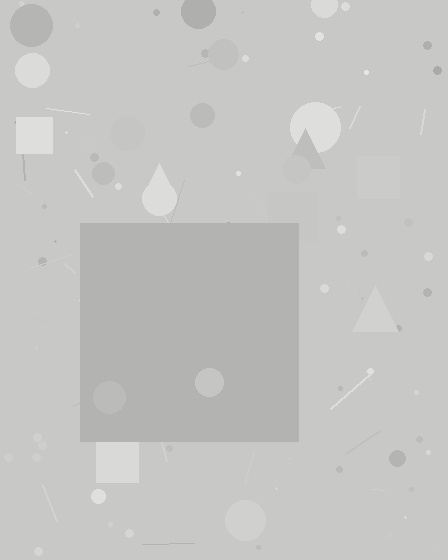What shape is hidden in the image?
A square is hidden in the image.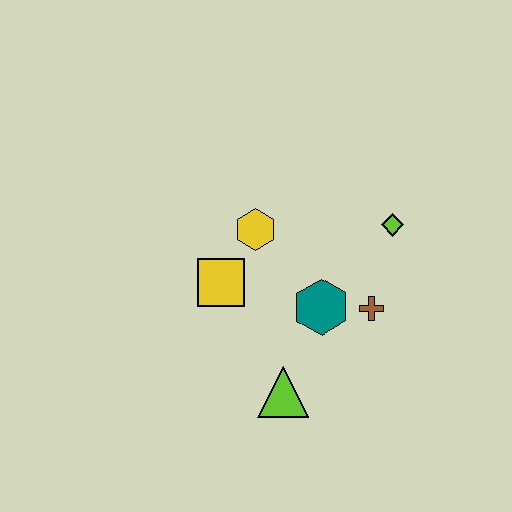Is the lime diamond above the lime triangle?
Yes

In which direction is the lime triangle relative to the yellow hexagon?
The lime triangle is below the yellow hexagon.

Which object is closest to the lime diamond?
The brown cross is closest to the lime diamond.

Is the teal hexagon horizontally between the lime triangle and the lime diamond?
Yes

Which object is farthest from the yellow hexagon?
The lime triangle is farthest from the yellow hexagon.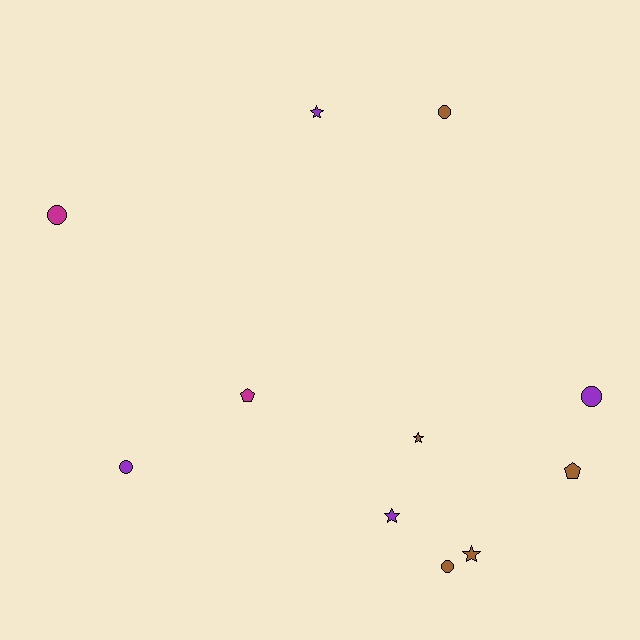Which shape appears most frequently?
Circle, with 5 objects.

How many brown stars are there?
There are 2 brown stars.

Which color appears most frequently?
Brown, with 5 objects.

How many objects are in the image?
There are 11 objects.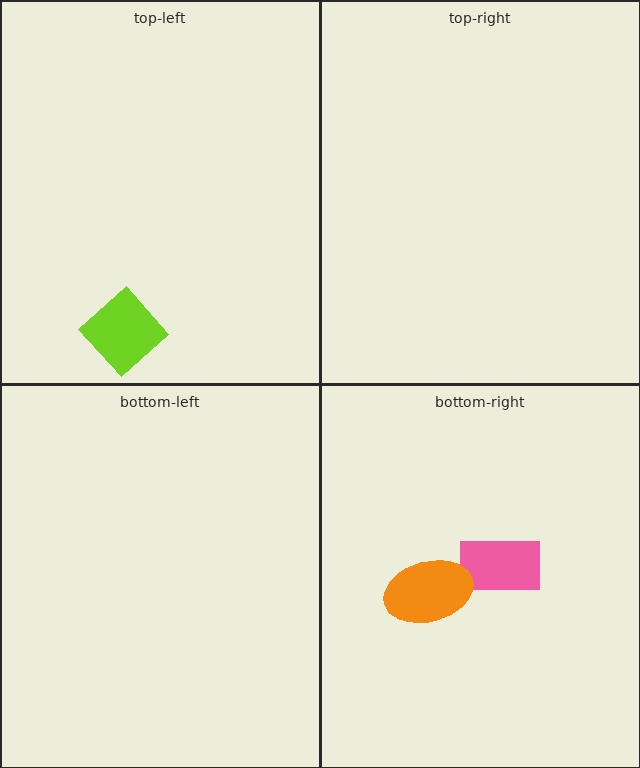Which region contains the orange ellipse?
The bottom-right region.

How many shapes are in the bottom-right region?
2.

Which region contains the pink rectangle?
The bottom-right region.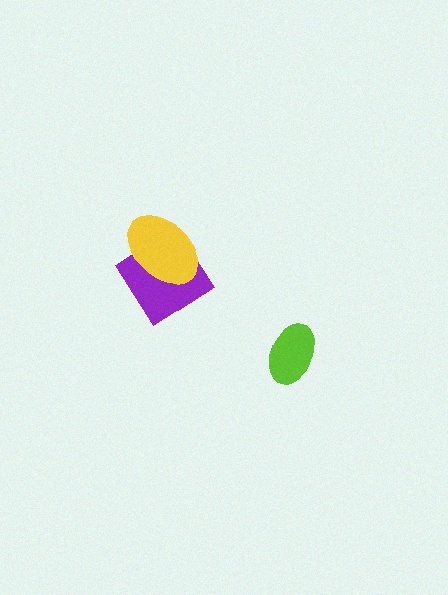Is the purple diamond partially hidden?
Yes, it is partially covered by another shape.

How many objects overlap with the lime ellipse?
0 objects overlap with the lime ellipse.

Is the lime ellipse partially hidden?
No, no other shape covers it.